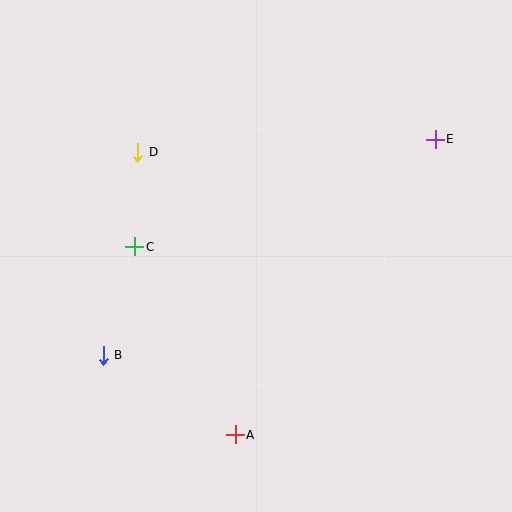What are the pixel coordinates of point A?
Point A is at (235, 435).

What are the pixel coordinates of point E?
Point E is at (435, 139).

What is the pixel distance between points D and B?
The distance between D and B is 206 pixels.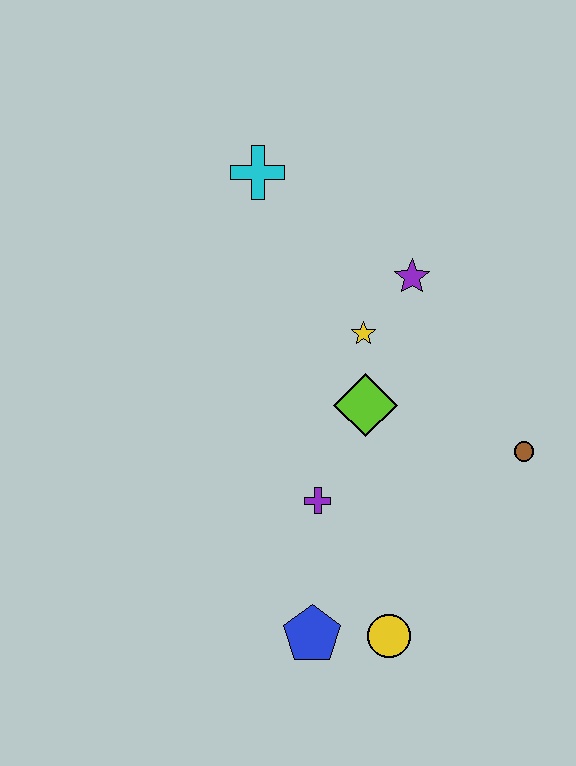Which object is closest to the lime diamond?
The yellow star is closest to the lime diamond.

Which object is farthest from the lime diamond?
The cyan cross is farthest from the lime diamond.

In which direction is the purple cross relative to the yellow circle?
The purple cross is above the yellow circle.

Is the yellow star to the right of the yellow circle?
No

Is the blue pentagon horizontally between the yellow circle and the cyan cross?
Yes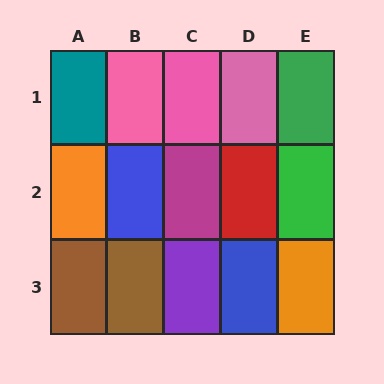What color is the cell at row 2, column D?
Red.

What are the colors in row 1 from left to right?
Teal, pink, pink, pink, green.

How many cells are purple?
1 cell is purple.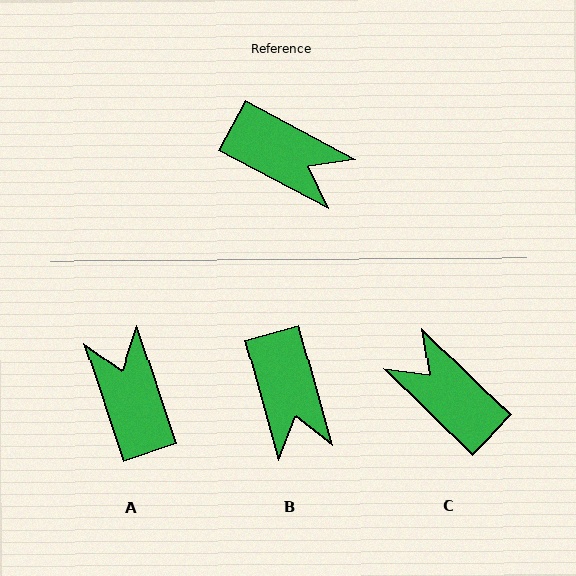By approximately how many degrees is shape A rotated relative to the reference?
Approximately 137 degrees counter-clockwise.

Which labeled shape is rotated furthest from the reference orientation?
C, about 164 degrees away.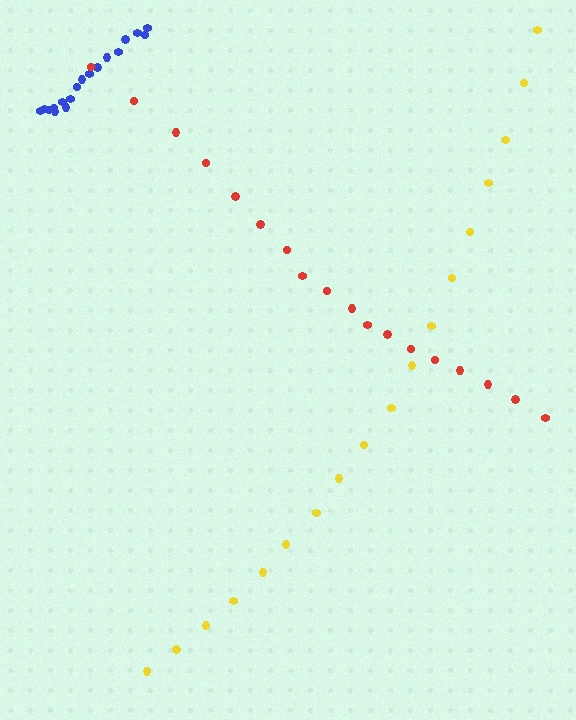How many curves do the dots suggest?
There are 3 distinct paths.